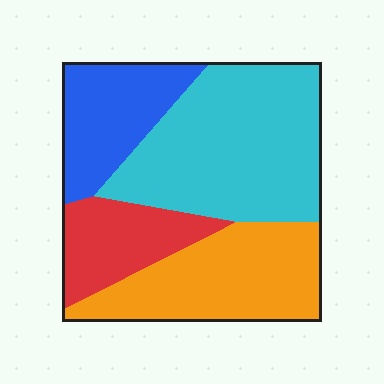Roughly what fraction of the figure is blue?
Blue covers roughly 20% of the figure.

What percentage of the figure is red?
Red covers about 15% of the figure.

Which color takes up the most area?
Cyan, at roughly 40%.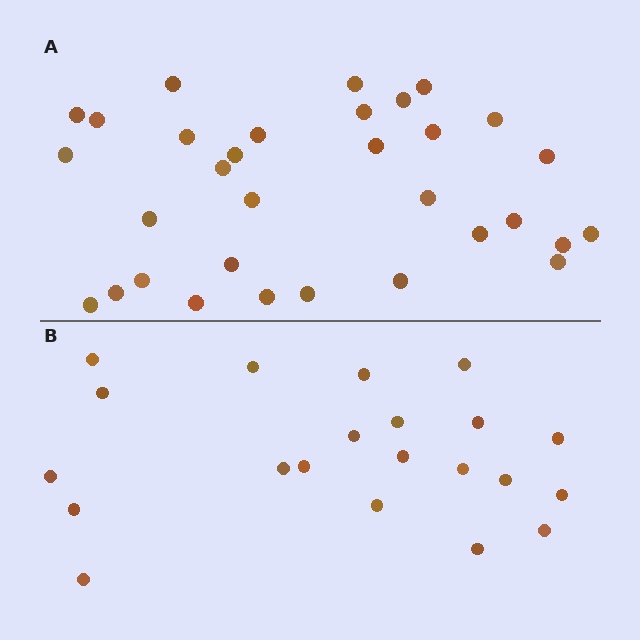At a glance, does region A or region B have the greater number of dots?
Region A (the top region) has more dots.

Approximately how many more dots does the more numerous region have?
Region A has roughly 12 or so more dots than region B.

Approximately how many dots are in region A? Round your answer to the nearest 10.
About 30 dots. (The exact count is 32, which rounds to 30.)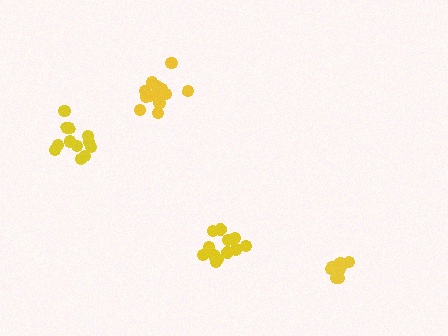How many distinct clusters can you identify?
There are 4 distinct clusters.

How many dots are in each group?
Group 1: 14 dots, Group 2: 12 dots, Group 3: 13 dots, Group 4: 10 dots (49 total).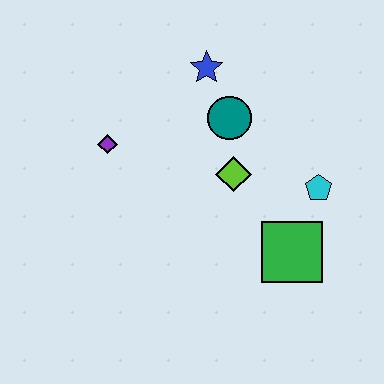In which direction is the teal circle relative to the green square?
The teal circle is above the green square.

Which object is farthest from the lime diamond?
The purple diamond is farthest from the lime diamond.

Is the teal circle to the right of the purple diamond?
Yes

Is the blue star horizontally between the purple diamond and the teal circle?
Yes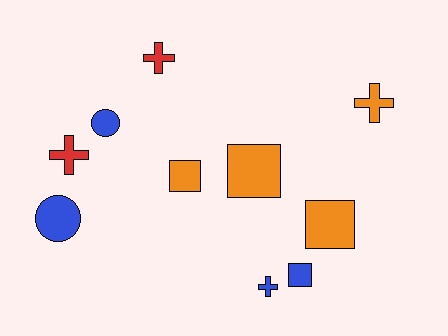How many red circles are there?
There are no red circles.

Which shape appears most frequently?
Cross, with 4 objects.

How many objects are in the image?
There are 10 objects.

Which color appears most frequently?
Blue, with 4 objects.